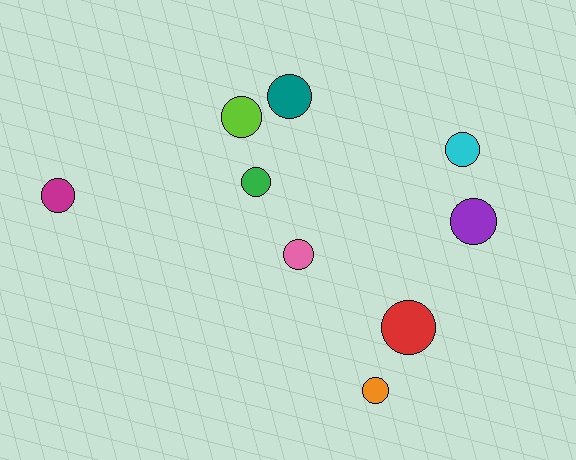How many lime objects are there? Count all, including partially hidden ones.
There is 1 lime object.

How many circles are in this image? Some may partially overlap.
There are 9 circles.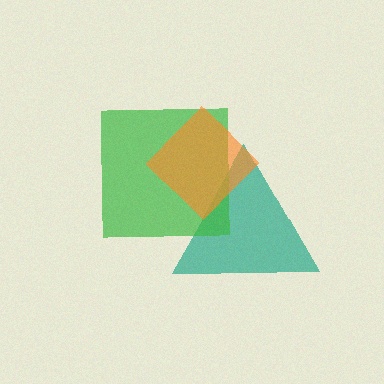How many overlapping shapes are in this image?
There are 3 overlapping shapes in the image.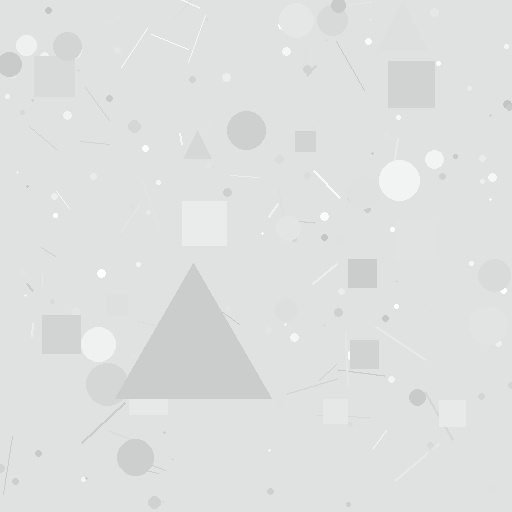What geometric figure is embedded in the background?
A triangle is embedded in the background.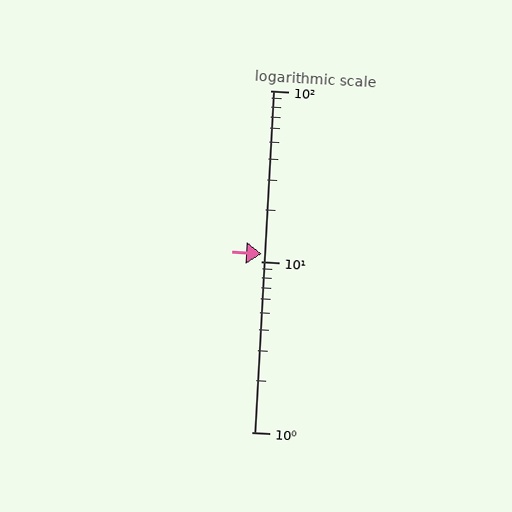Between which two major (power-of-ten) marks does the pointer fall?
The pointer is between 10 and 100.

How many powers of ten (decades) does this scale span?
The scale spans 2 decades, from 1 to 100.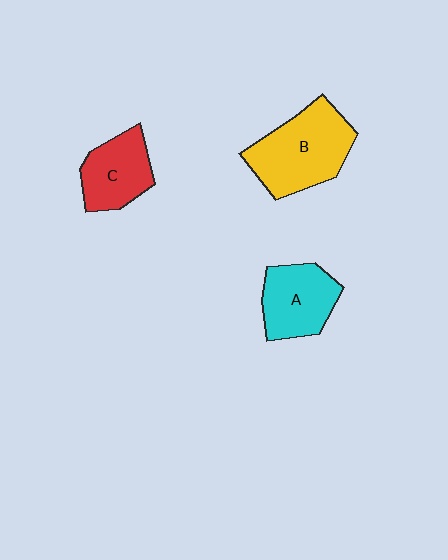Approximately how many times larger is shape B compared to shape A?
Approximately 1.4 times.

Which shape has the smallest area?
Shape C (red).